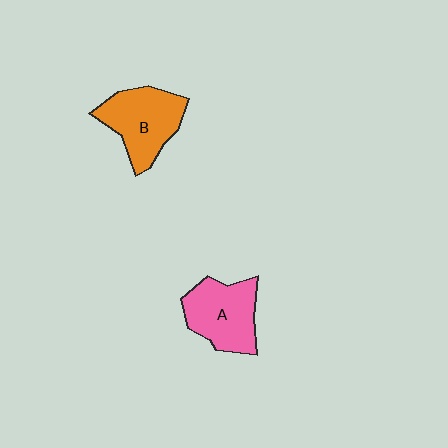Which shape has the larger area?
Shape B (orange).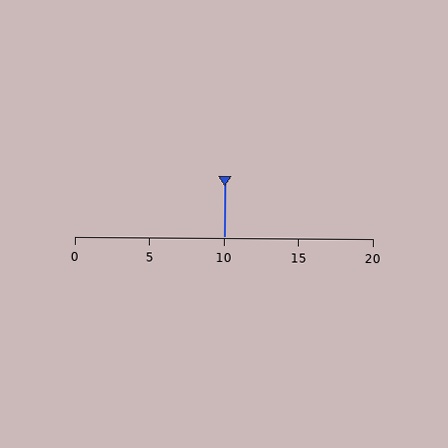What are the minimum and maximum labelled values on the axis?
The axis runs from 0 to 20.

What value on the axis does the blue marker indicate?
The marker indicates approximately 10.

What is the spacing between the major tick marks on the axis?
The major ticks are spaced 5 apart.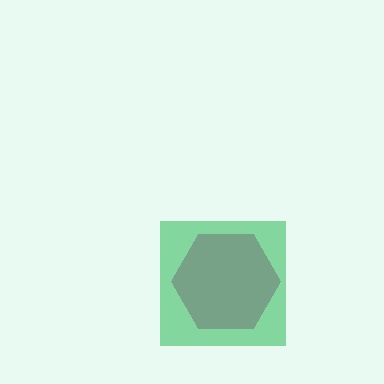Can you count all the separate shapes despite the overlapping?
Yes, there are 2 separate shapes.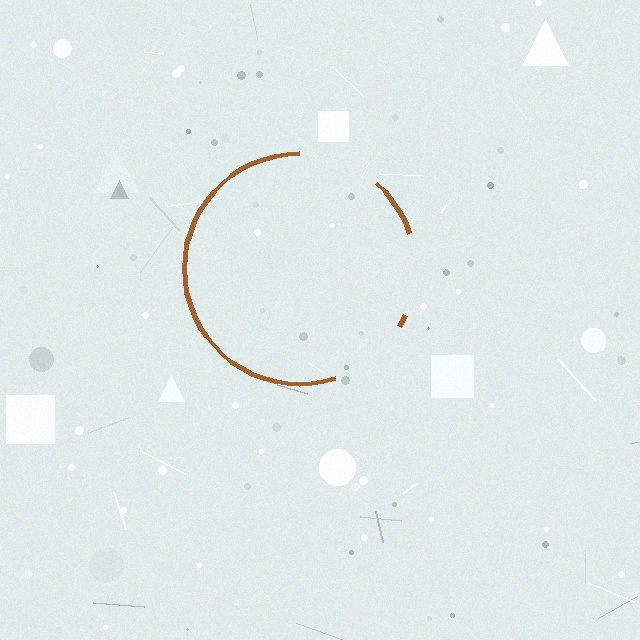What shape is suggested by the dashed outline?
The dashed outline suggests a circle.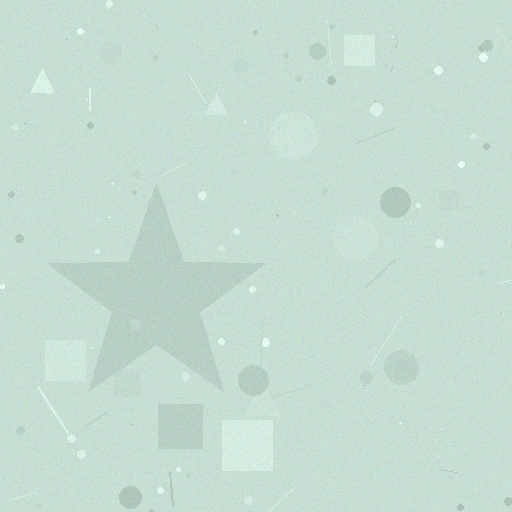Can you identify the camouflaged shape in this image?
The camouflaged shape is a star.